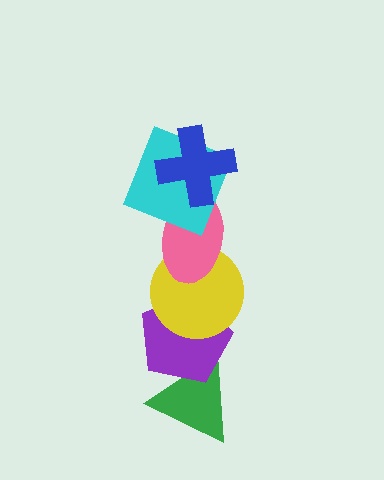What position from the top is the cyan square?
The cyan square is 2nd from the top.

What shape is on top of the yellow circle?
The pink ellipse is on top of the yellow circle.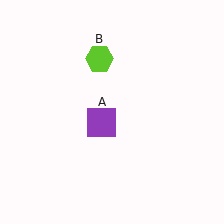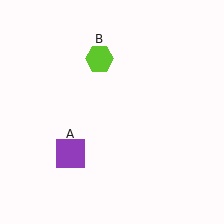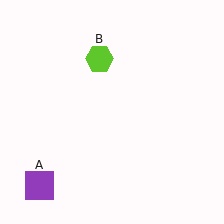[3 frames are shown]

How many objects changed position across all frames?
1 object changed position: purple square (object A).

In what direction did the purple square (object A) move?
The purple square (object A) moved down and to the left.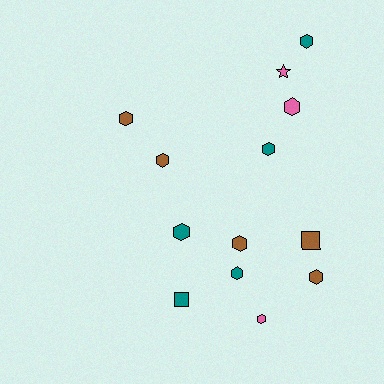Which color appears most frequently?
Teal, with 5 objects.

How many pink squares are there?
There are no pink squares.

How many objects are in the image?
There are 13 objects.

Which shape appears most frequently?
Hexagon, with 10 objects.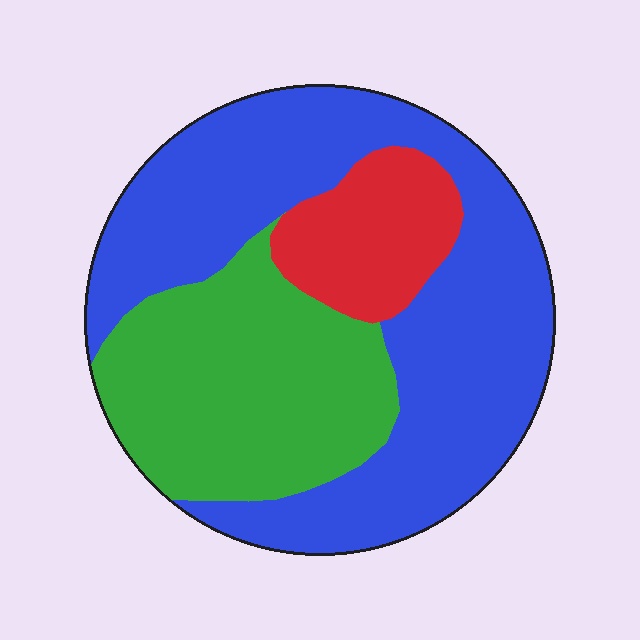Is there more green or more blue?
Blue.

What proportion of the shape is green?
Green covers about 30% of the shape.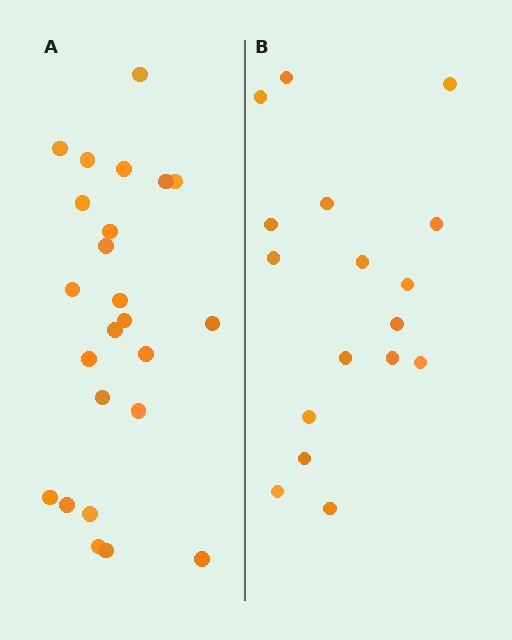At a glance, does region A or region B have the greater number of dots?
Region A (the left region) has more dots.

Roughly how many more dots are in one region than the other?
Region A has roughly 8 or so more dots than region B.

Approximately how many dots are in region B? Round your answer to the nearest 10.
About 20 dots. (The exact count is 17, which rounds to 20.)